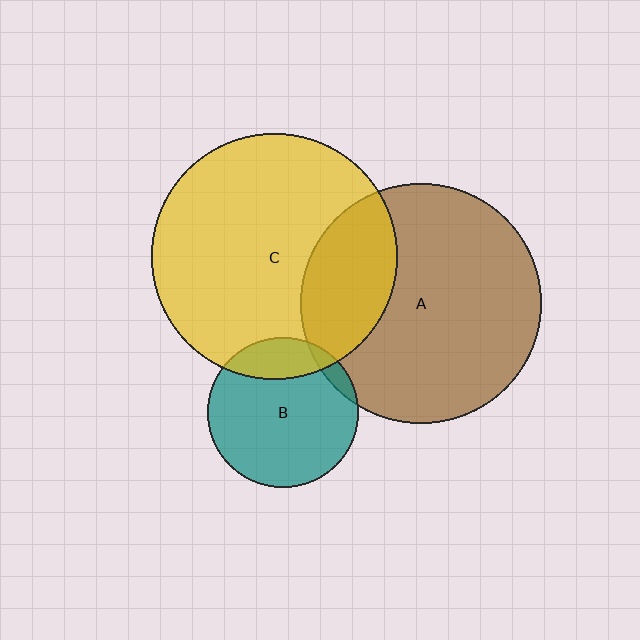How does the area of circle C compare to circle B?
Approximately 2.7 times.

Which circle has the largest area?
Circle C (yellow).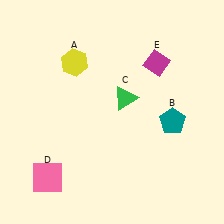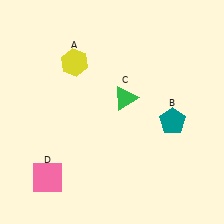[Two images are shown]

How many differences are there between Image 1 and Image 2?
There is 1 difference between the two images.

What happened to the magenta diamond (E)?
The magenta diamond (E) was removed in Image 2. It was in the top-right area of Image 1.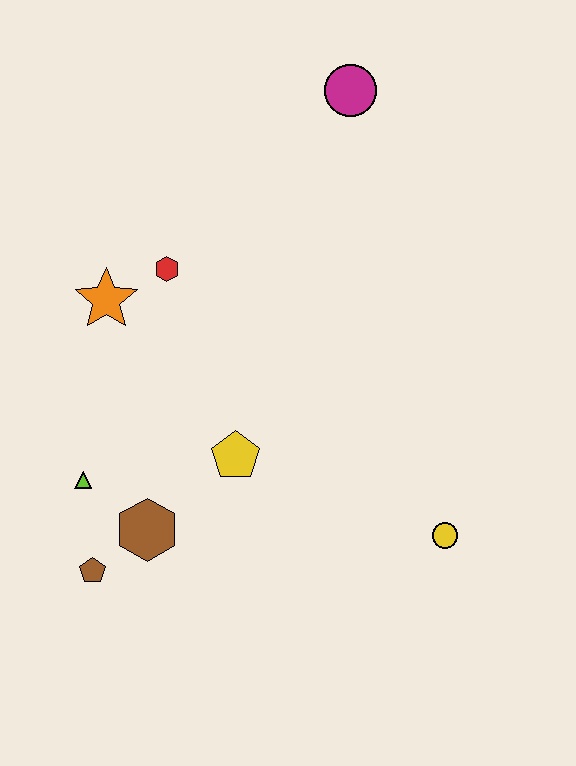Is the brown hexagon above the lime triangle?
No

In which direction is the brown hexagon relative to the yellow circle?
The brown hexagon is to the left of the yellow circle.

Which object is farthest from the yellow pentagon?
The magenta circle is farthest from the yellow pentagon.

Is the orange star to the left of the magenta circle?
Yes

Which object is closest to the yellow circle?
The yellow pentagon is closest to the yellow circle.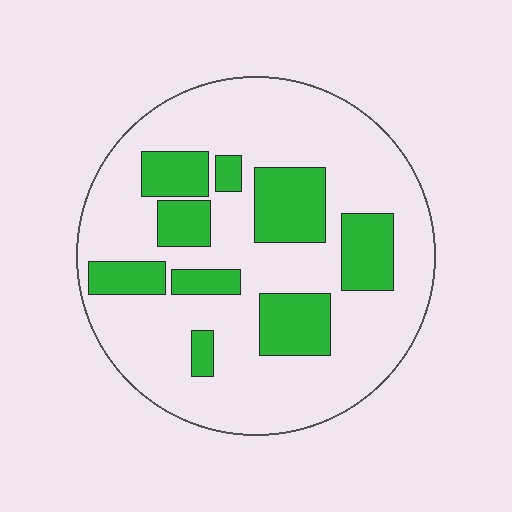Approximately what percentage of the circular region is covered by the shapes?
Approximately 25%.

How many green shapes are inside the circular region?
9.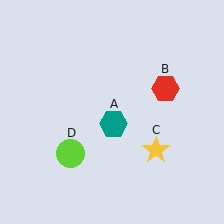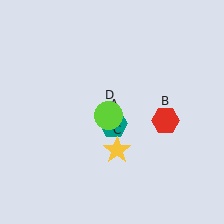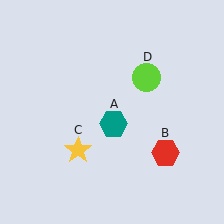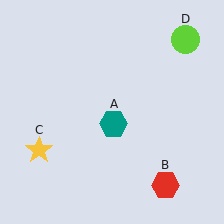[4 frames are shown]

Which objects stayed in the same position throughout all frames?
Teal hexagon (object A) remained stationary.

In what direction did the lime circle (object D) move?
The lime circle (object D) moved up and to the right.